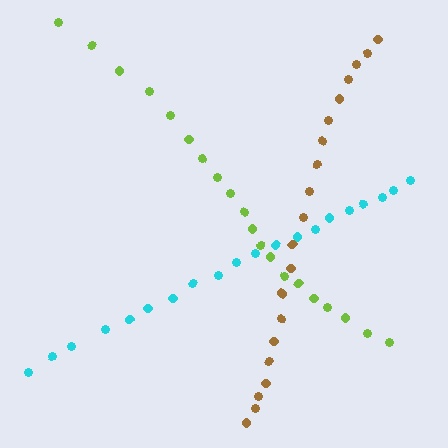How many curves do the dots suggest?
There are 3 distinct paths.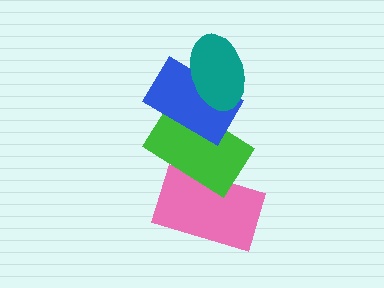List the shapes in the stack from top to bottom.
From top to bottom: the teal ellipse, the blue rectangle, the green rectangle, the pink rectangle.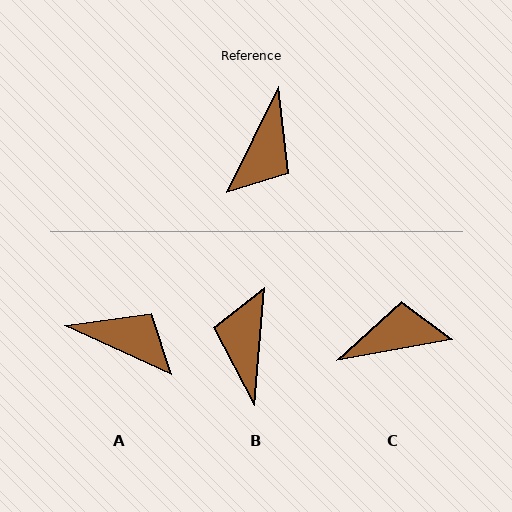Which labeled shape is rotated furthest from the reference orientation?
B, about 158 degrees away.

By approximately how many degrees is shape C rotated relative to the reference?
Approximately 126 degrees counter-clockwise.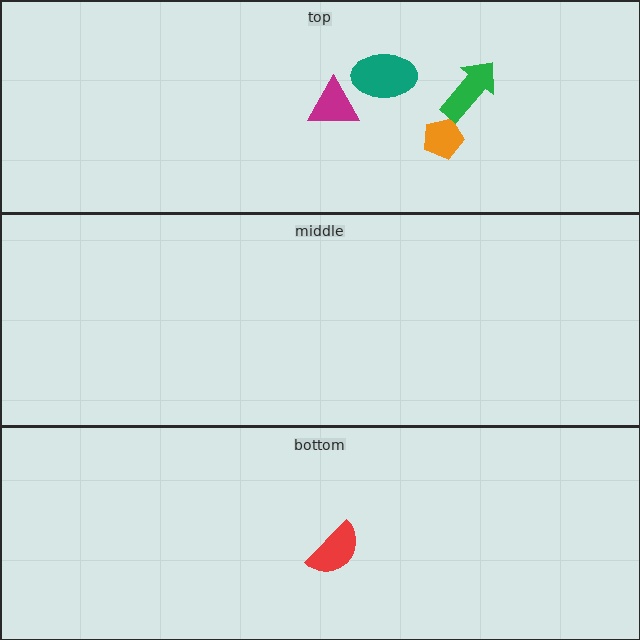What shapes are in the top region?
The orange pentagon, the magenta triangle, the teal ellipse, the green arrow.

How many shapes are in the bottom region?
1.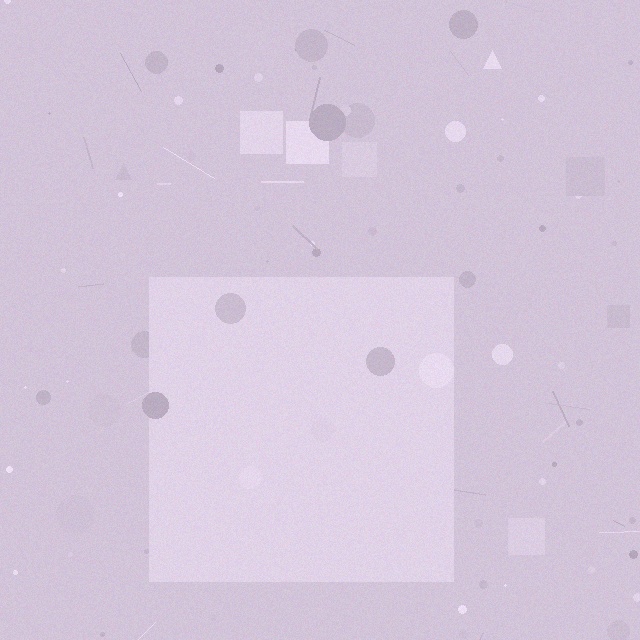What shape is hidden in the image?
A square is hidden in the image.